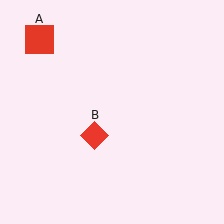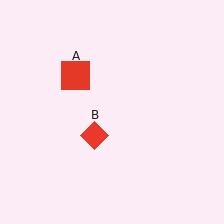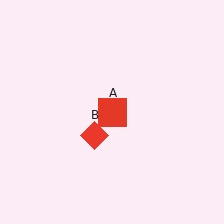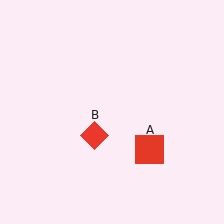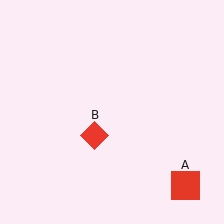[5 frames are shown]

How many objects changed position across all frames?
1 object changed position: red square (object A).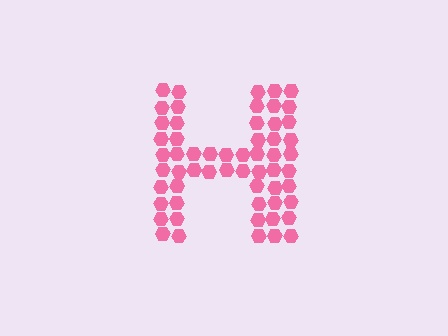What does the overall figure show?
The overall figure shows the letter H.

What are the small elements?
The small elements are hexagons.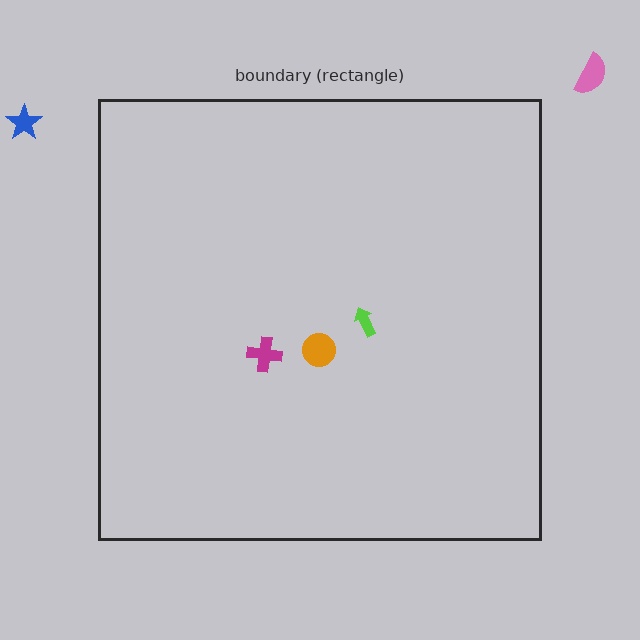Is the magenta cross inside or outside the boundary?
Inside.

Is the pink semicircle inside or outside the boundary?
Outside.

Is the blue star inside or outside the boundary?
Outside.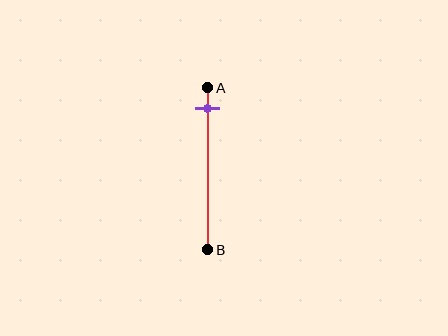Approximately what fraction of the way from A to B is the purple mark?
The purple mark is approximately 15% of the way from A to B.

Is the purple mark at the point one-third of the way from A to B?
No, the mark is at about 15% from A, not at the 33% one-third point.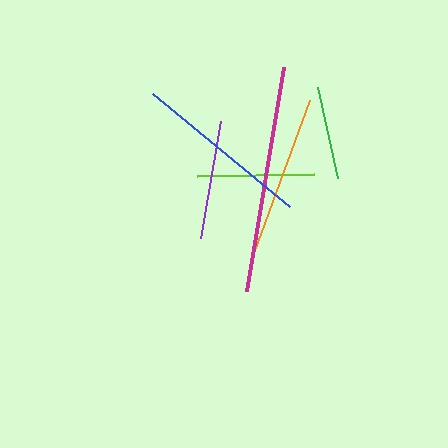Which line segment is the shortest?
The green line is the shortest at approximately 93 pixels.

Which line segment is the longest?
The magenta line is the longest at approximately 227 pixels.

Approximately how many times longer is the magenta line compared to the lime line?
The magenta line is approximately 1.9 times the length of the lime line.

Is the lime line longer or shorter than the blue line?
The blue line is longer than the lime line.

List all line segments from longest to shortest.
From longest to shortest: magenta, blue, orange, purple, lime, green.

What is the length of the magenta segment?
The magenta segment is approximately 227 pixels long.